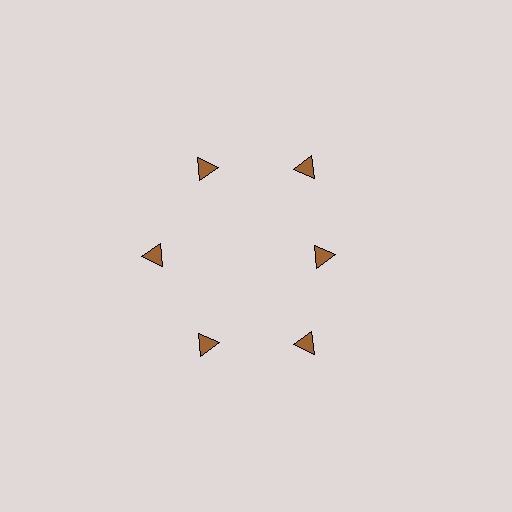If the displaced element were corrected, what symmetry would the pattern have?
It would have 6-fold rotational symmetry — the pattern would map onto itself every 60 degrees.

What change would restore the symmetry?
The symmetry would be restored by moving it outward, back onto the ring so that all 6 triangles sit at equal angles and equal distance from the center.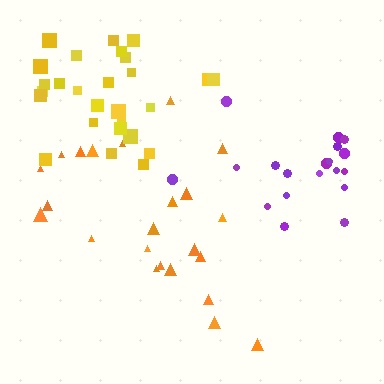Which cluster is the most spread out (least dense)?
Orange.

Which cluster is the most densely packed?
Yellow.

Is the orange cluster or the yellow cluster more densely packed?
Yellow.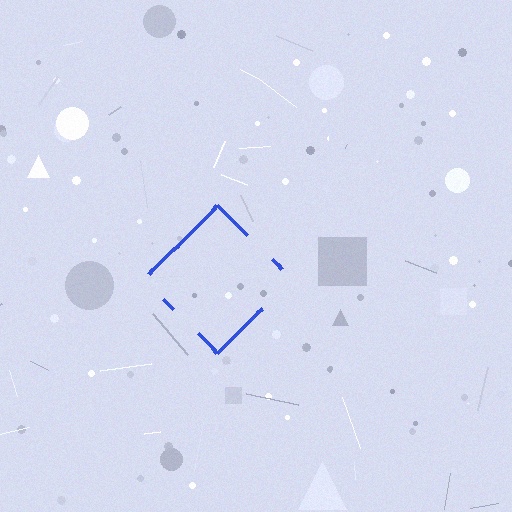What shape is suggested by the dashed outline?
The dashed outline suggests a diamond.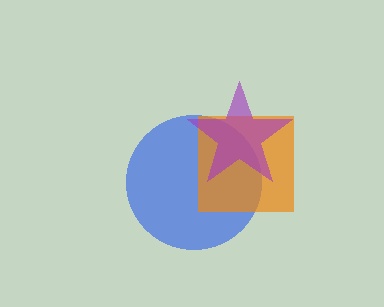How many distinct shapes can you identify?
There are 3 distinct shapes: a blue circle, an orange square, a purple star.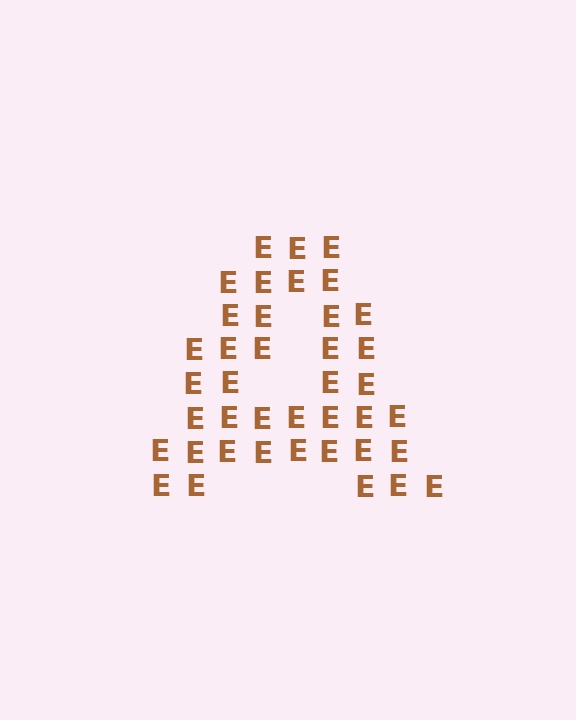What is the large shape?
The large shape is the letter A.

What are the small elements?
The small elements are letter E's.